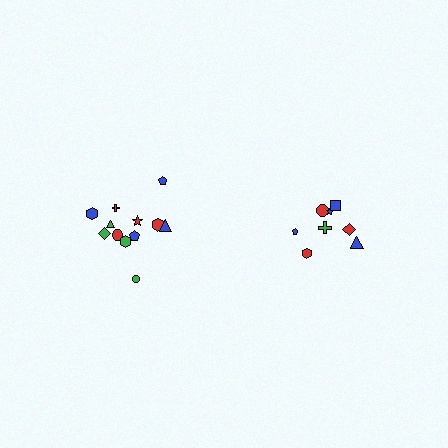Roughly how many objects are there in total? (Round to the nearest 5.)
Roughly 20 objects in total.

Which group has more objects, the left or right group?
The left group.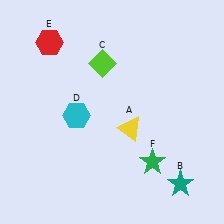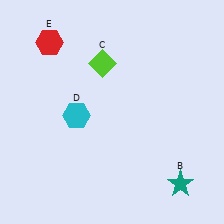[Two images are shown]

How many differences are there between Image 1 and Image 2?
There are 2 differences between the two images.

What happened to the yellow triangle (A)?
The yellow triangle (A) was removed in Image 2. It was in the bottom-right area of Image 1.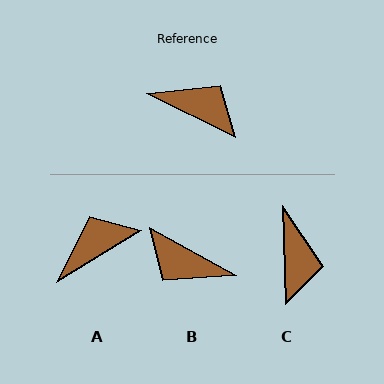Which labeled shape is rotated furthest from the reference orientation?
B, about 177 degrees away.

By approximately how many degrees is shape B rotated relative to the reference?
Approximately 177 degrees counter-clockwise.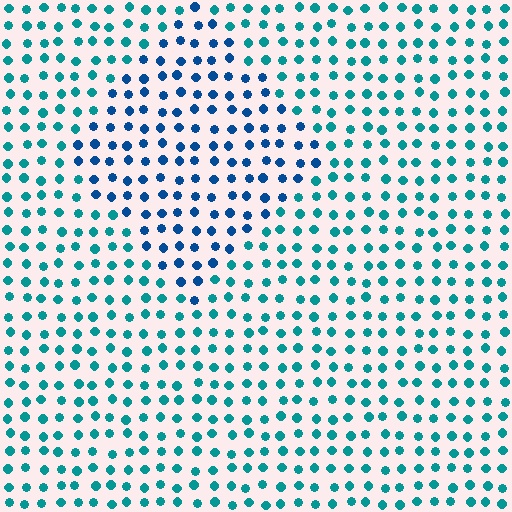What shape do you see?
I see a diamond.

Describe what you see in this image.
The image is filled with small teal elements in a uniform arrangement. A diamond-shaped region is visible where the elements are tinted to a slightly different hue, forming a subtle color boundary.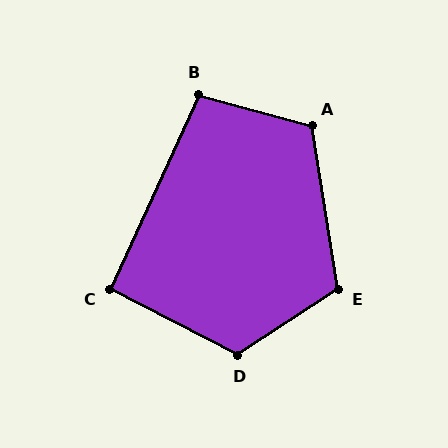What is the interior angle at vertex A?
Approximately 115 degrees (obtuse).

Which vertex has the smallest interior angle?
C, at approximately 93 degrees.